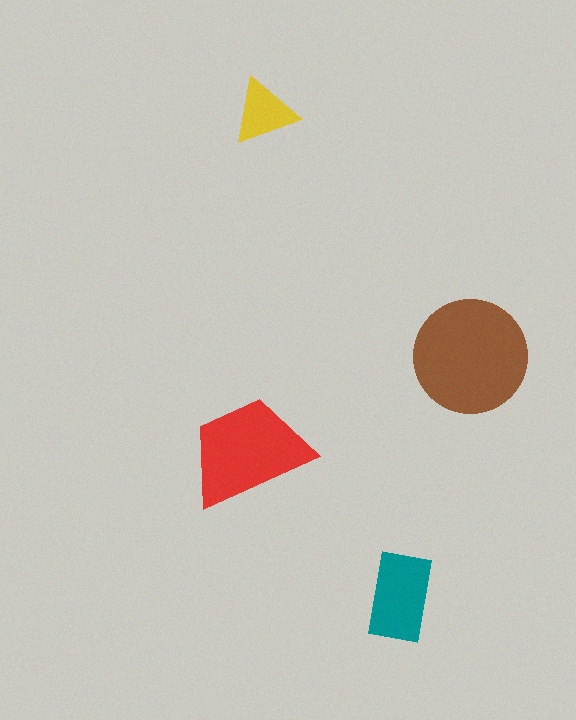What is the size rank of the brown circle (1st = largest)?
1st.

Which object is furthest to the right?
The brown circle is rightmost.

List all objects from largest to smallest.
The brown circle, the red trapezoid, the teal rectangle, the yellow triangle.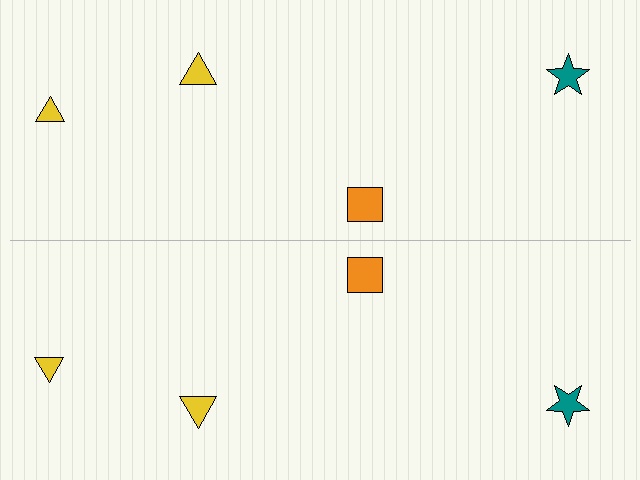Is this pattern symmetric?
Yes, this pattern has bilateral (reflection) symmetry.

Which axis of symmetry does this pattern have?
The pattern has a horizontal axis of symmetry running through the center of the image.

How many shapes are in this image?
There are 8 shapes in this image.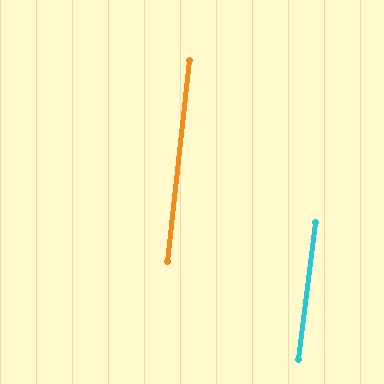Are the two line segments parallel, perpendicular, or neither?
Parallel — their directions differ by only 0.9°.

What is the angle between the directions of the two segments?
Approximately 1 degree.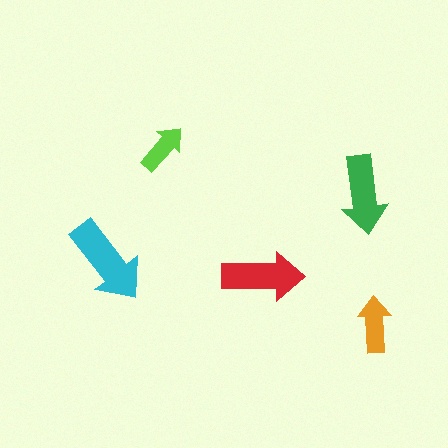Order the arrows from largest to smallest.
the cyan one, the red one, the green one, the orange one, the lime one.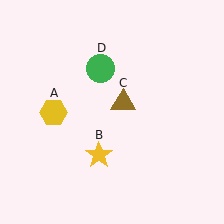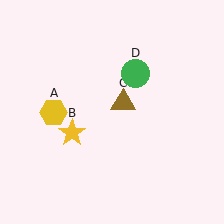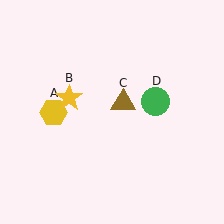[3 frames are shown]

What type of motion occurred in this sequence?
The yellow star (object B), green circle (object D) rotated clockwise around the center of the scene.